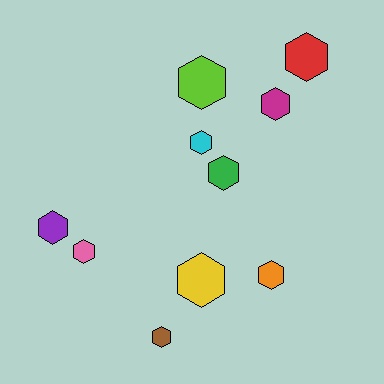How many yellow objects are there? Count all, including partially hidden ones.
There is 1 yellow object.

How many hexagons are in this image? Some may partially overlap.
There are 10 hexagons.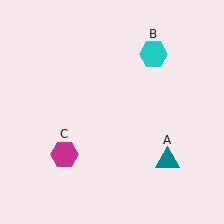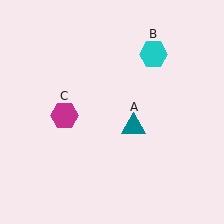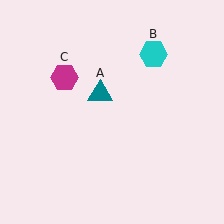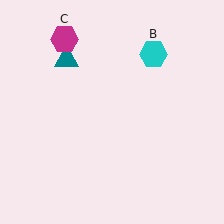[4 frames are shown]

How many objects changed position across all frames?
2 objects changed position: teal triangle (object A), magenta hexagon (object C).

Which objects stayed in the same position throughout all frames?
Cyan hexagon (object B) remained stationary.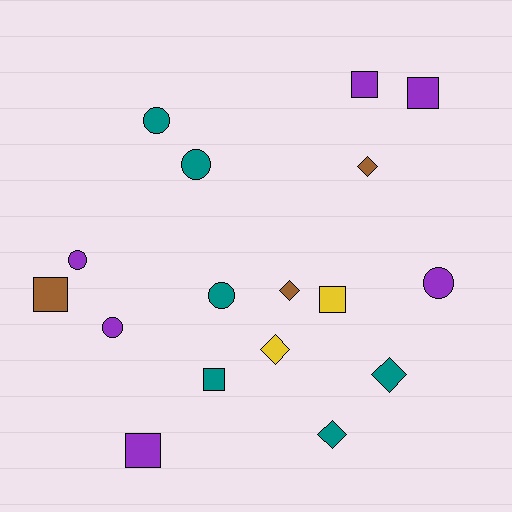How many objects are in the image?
There are 17 objects.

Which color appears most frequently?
Purple, with 6 objects.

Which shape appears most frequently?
Square, with 6 objects.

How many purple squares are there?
There are 3 purple squares.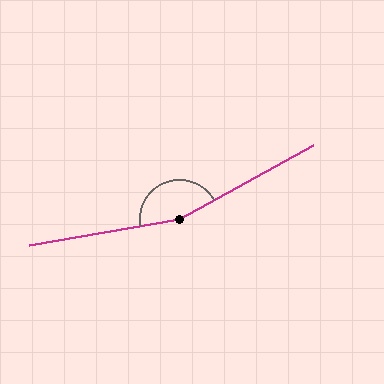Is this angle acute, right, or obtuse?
It is obtuse.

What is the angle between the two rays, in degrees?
Approximately 161 degrees.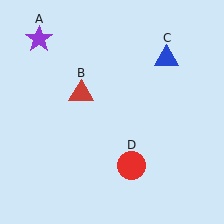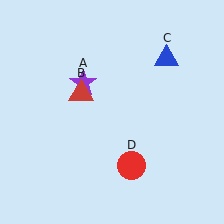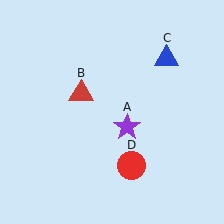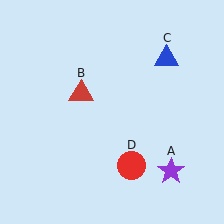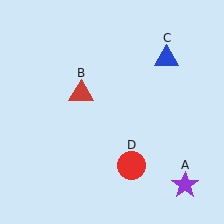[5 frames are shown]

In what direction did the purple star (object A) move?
The purple star (object A) moved down and to the right.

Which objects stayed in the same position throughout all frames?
Red triangle (object B) and blue triangle (object C) and red circle (object D) remained stationary.